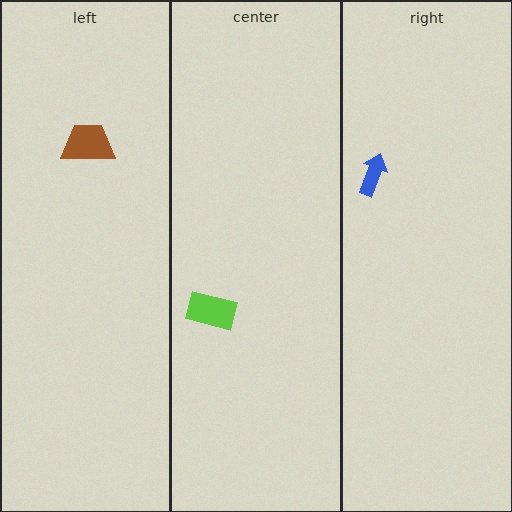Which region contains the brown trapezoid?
The left region.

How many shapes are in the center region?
1.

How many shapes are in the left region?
1.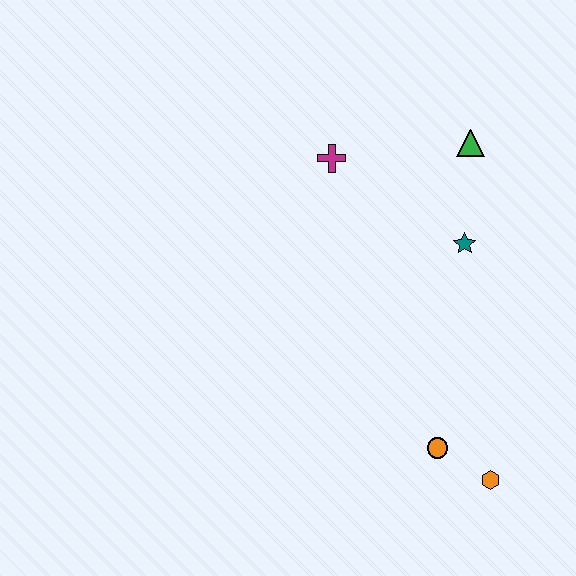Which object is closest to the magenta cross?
The green triangle is closest to the magenta cross.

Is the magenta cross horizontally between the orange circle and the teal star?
No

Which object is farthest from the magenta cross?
The orange hexagon is farthest from the magenta cross.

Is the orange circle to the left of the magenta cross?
No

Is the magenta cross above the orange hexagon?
Yes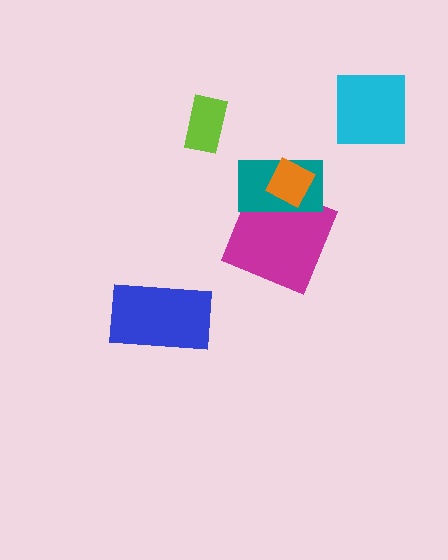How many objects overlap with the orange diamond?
2 objects overlap with the orange diamond.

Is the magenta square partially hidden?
Yes, it is partially covered by another shape.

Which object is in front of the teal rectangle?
The orange diamond is in front of the teal rectangle.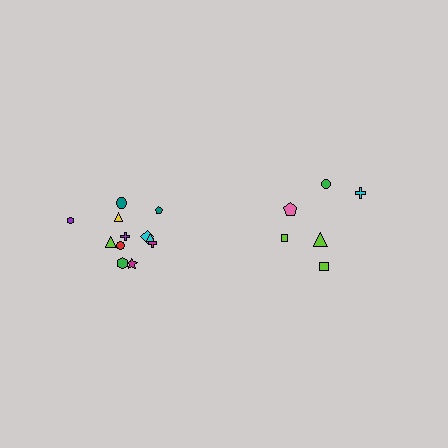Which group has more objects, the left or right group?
The left group.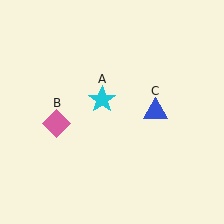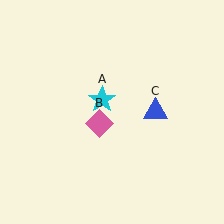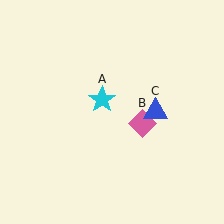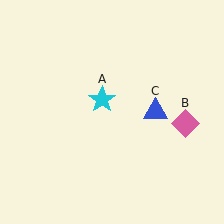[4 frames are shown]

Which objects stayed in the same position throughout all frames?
Cyan star (object A) and blue triangle (object C) remained stationary.